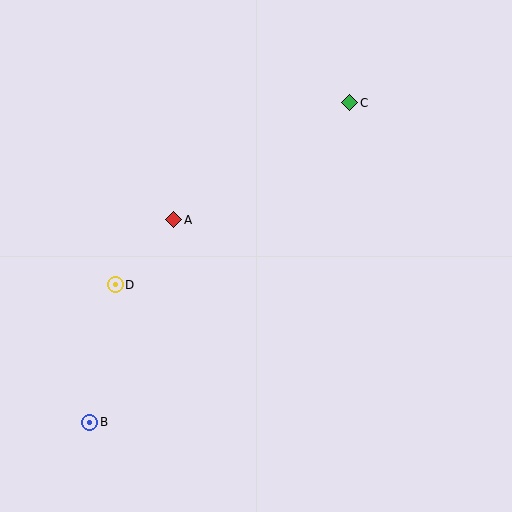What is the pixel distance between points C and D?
The distance between C and D is 297 pixels.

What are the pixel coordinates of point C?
Point C is at (350, 103).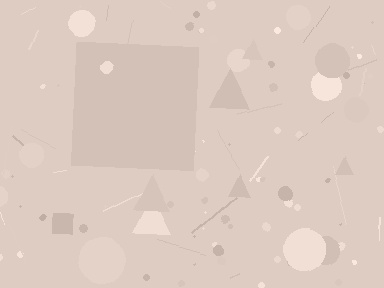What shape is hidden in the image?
A square is hidden in the image.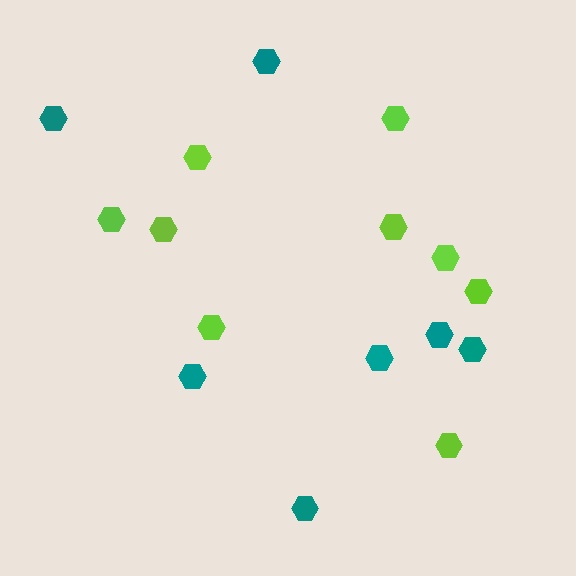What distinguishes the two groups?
There are 2 groups: one group of teal hexagons (7) and one group of lime hexagons (9).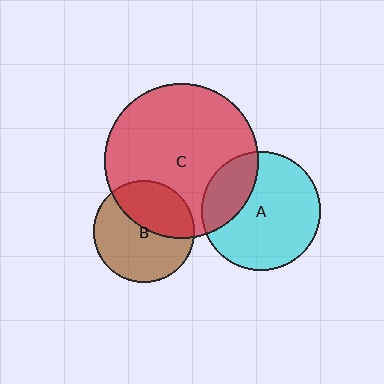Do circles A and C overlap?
Yes.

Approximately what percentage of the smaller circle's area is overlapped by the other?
Approximately 25%.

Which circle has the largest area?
Circle C (red).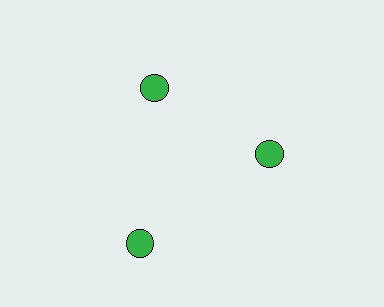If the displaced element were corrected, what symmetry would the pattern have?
It would have 3-fold rotational symmetry — the pattern would map onto itself every 120 degrees.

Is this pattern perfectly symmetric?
No. The 3 green circles are arranged in a ring, but one element near the 7 o'clock position is pushed outward from the center, breaking the 3-fold rotational symmetry.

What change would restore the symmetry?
The symmetry would be restored by moving it inward, back onto the ring so that all 3 circles sit at equal angles and equal distance from the center.